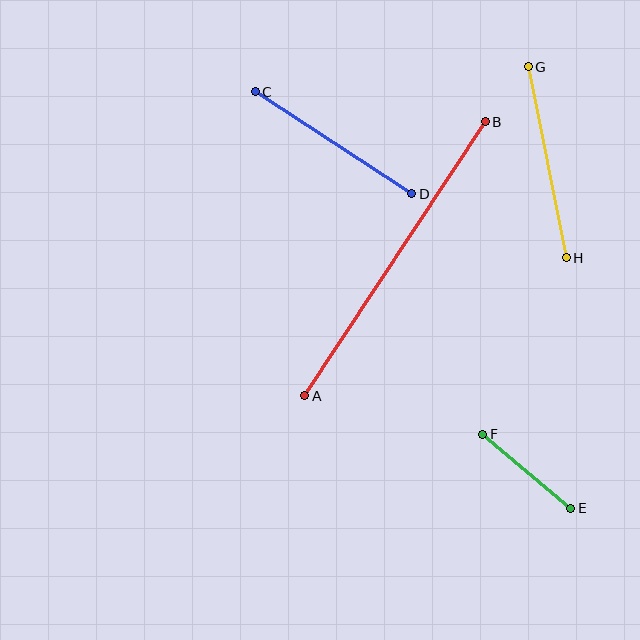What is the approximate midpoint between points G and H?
The midpoint is at approximately (547, 162) pixels.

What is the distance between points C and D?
The distance is approximately 187 pixels.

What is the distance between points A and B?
The distance is approximately 328 pixels.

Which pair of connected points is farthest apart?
Points A and B are farthest apart.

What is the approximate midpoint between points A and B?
The midpoint is at approximately (395, 259) pixels.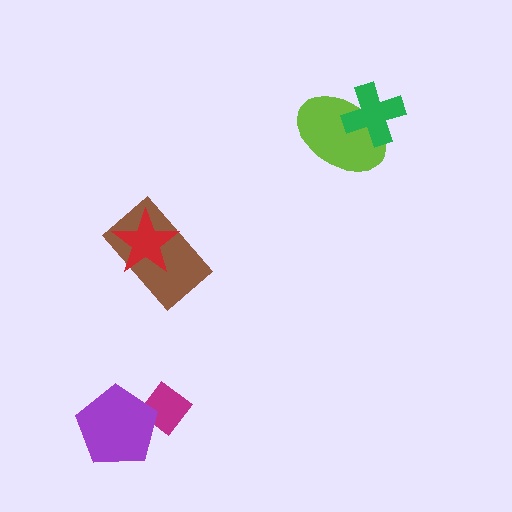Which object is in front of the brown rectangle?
The red star is in front of the brown rectangle.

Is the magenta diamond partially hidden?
Yes, it is partially covered by another shape.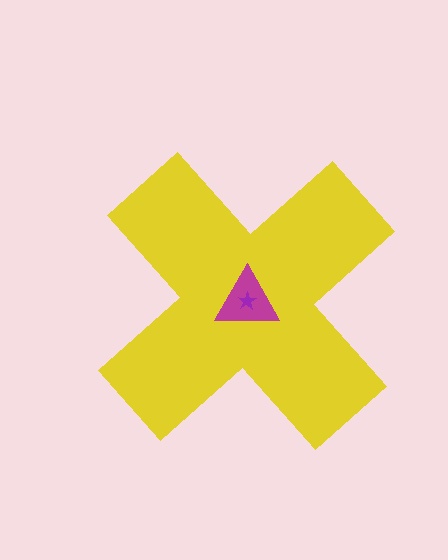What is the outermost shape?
The yellow cross.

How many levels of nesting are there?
3.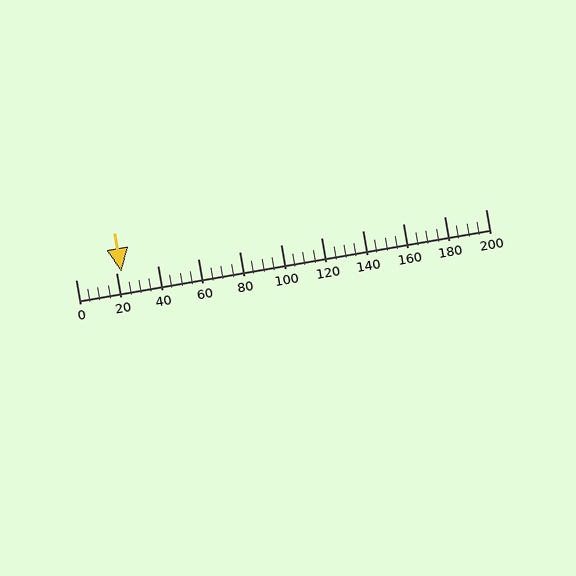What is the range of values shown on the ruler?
The ruler shows values from 0 to 200.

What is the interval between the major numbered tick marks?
The major tick marks are spaced 20 units apart.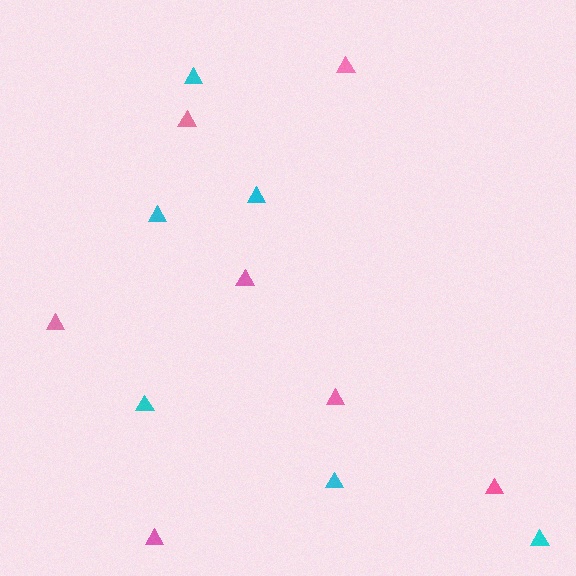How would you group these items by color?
There are 2 groups: one group of cyan triangles (6) and one group of pink triangles (7).